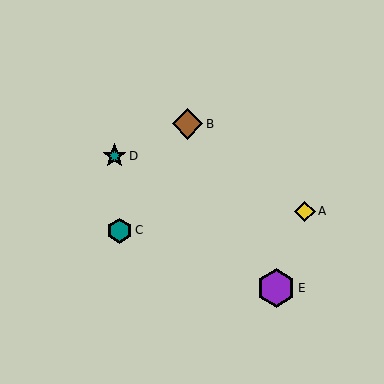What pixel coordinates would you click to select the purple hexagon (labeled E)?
Click at (276, 288) to select the purple hexagon E.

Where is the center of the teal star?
The center of the teal star is at (115, 156).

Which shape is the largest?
The purple hexagon (labeled E) is the largest.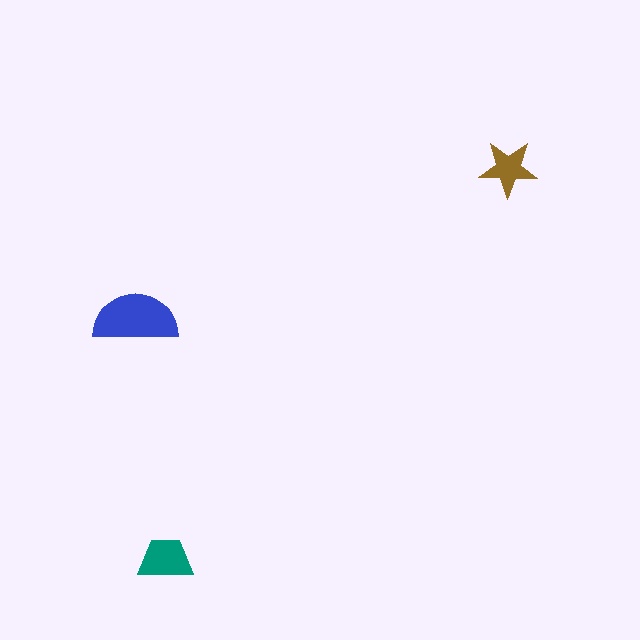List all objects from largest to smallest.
The blue semicircle, the teal trapezoid, the brown star.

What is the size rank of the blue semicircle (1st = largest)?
1st.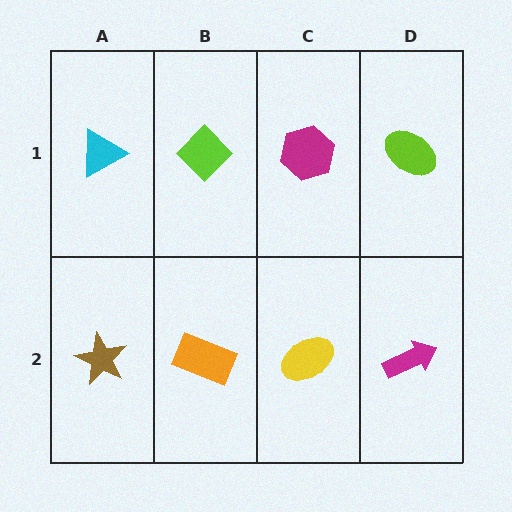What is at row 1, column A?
A cyan triangle.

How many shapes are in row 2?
4 shapes.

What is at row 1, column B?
A lime diamond.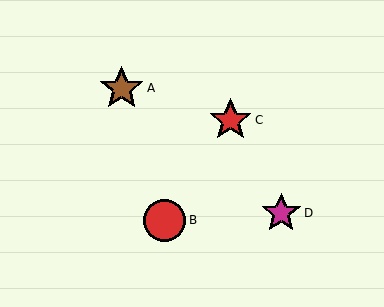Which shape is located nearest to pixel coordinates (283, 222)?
The magenta star (labeled D) at (281, 213) is nearest to that location.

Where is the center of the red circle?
The center of the red circle is at (165, 220).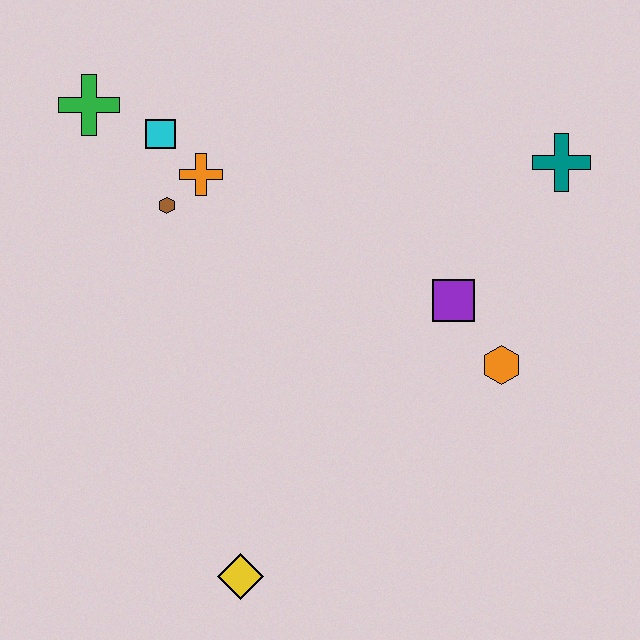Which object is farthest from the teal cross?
The yellow diamond is farthest from the teal cross.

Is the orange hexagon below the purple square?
Yes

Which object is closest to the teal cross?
The purple square is closest to the teal cross.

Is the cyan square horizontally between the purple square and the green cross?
Yes